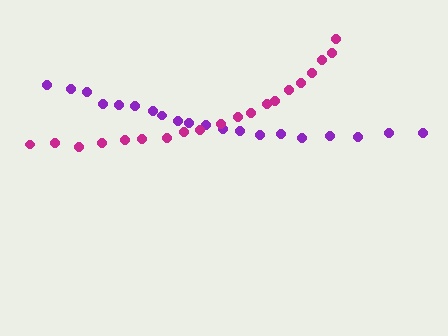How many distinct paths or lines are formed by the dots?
There are 2 distinct paths.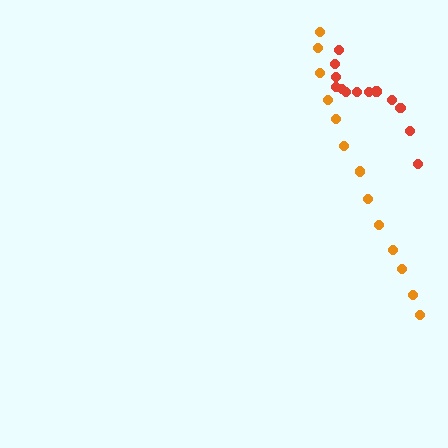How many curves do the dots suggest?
There are 2 distinct paths.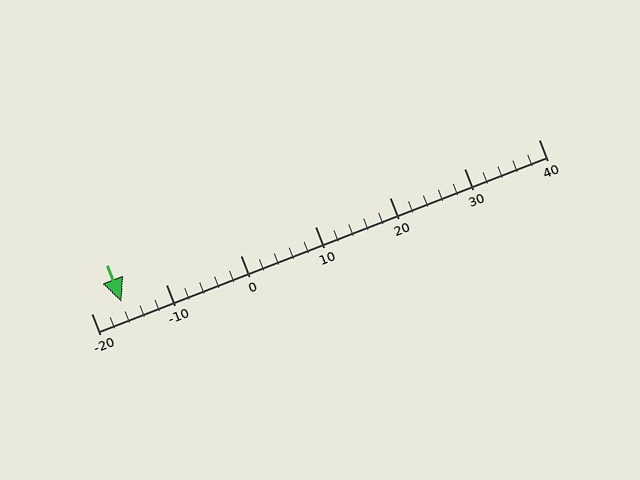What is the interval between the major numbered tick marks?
The major tick marks are spaced 10 units apart.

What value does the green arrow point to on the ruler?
The green arrow points to approximately -16.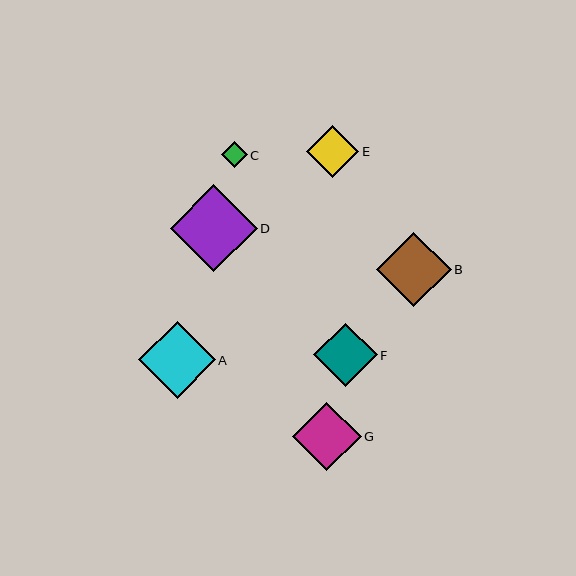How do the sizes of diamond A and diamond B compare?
Diamond A and diamond B are approximately the same size.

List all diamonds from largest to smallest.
From largest to smallest: D, A, B, G, F, E, C.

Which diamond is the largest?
Diamond D is the largest with a size of approximately 87 pixels.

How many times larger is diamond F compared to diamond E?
Diamond F is approximately 1.2 times the size of diamond E.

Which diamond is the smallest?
Diamond C is the smallest with a size of approximately 26 pixels.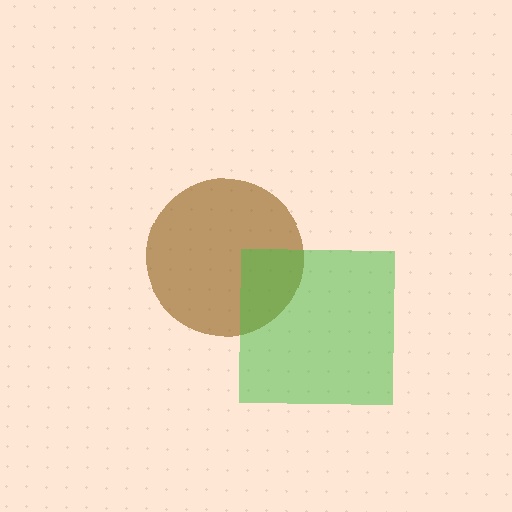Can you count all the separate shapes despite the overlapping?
Yes, there are 2 separate shapes.